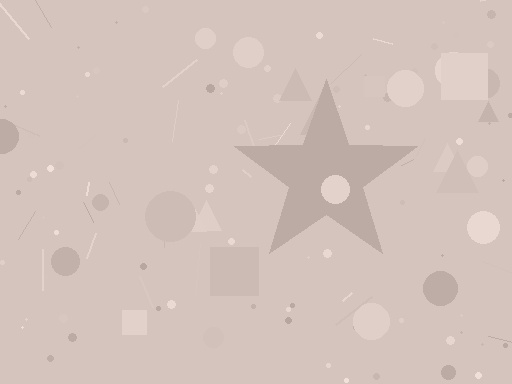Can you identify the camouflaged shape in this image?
The camouflaged shape is a star.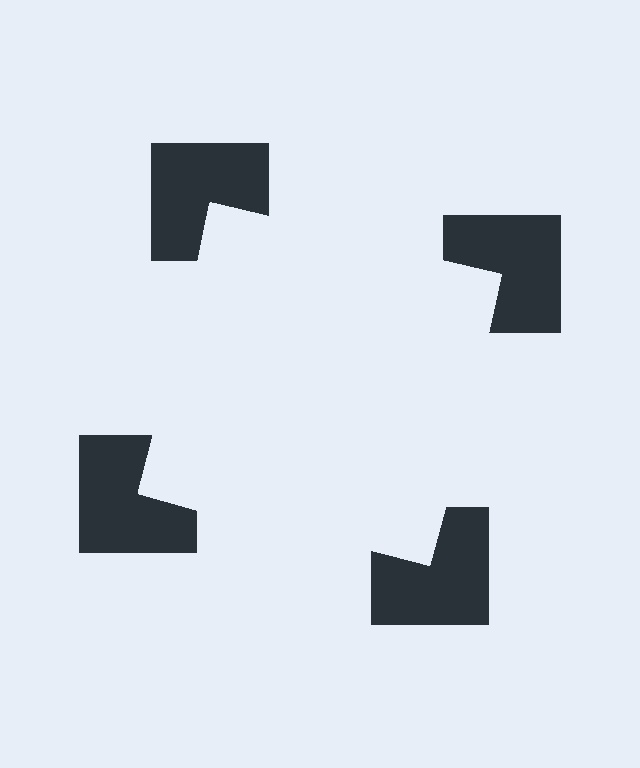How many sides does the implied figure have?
4 sides.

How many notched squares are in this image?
There are 4 — one at each vertex of the illusory square.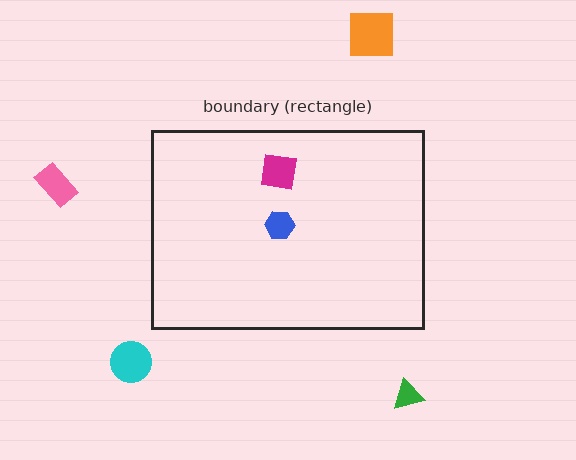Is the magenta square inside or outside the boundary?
Inside.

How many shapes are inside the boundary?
2 inside, 4 outside.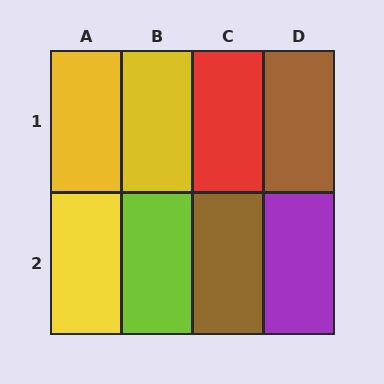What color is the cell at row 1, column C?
Red.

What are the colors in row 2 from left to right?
Yellow, lime, brown, purple.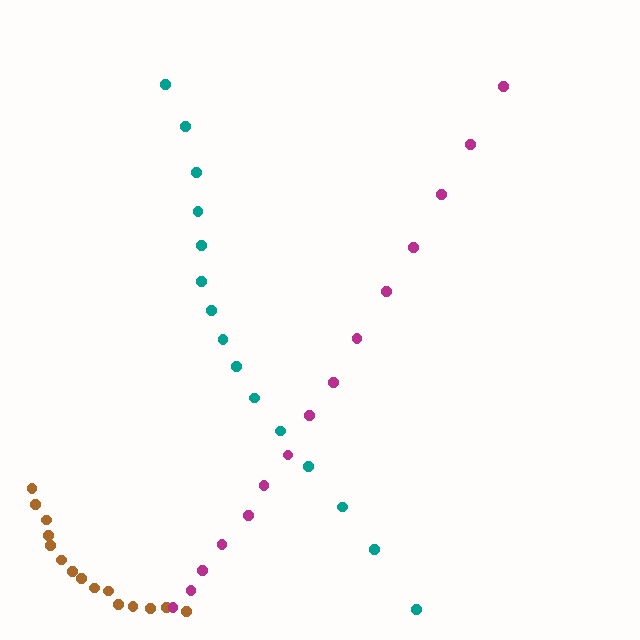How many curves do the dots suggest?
There are 3 distinct paths.